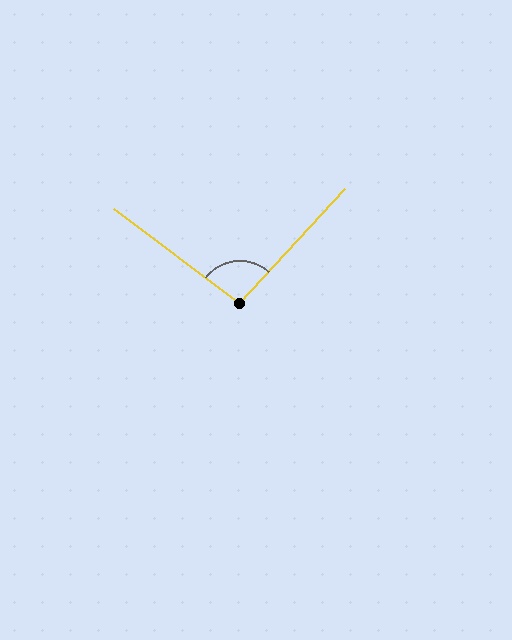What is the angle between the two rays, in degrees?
Approximately 96 degrees.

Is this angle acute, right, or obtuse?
It is obtuse.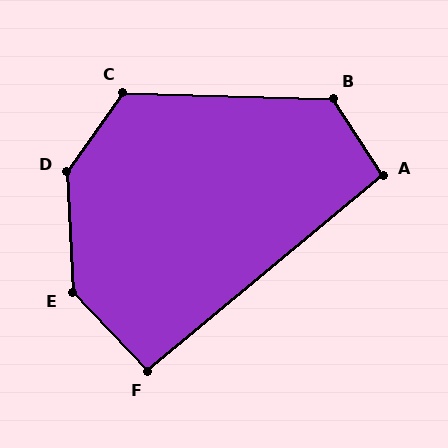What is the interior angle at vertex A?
Approximately 97 degrees (obtuse).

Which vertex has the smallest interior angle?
F, at approximately 94 degrees.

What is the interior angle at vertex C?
Approximately 124 degrees (obtuse).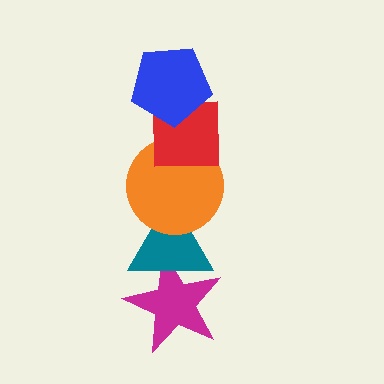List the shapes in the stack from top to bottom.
From top to bottom: the blue pentagon, the red square, the orange circle, the teal triangle, the magenta star.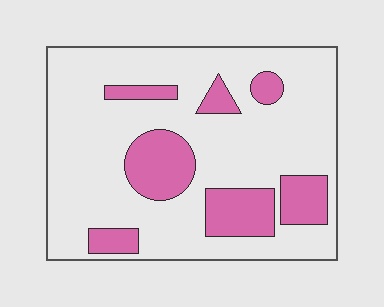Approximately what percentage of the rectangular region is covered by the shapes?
Approximately 25%.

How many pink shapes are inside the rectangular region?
7.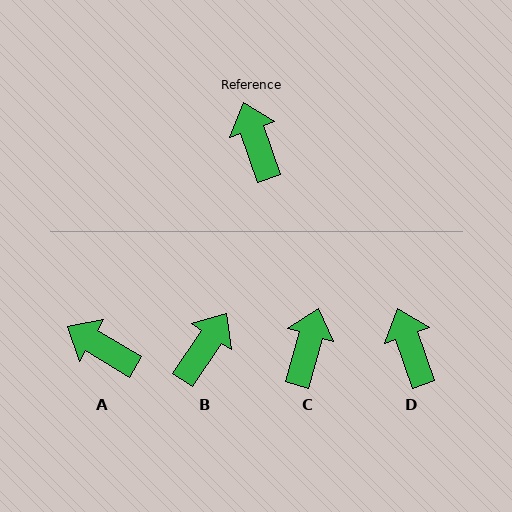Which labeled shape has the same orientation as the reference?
D.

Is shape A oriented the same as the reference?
No, it is off by about 41 degrees.